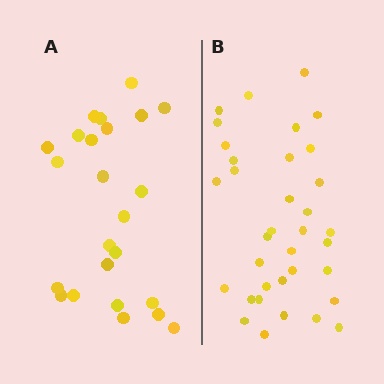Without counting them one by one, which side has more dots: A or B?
Region B (the right region) has more dots.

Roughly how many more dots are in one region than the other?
Region B has roughly 12 or so more dots than region A.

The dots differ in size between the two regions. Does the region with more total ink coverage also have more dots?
No. Region A has more total ink coverage because its dots are larger, but region B actually contains more individual dots. Total area can be misleading — the number of items is what matters here.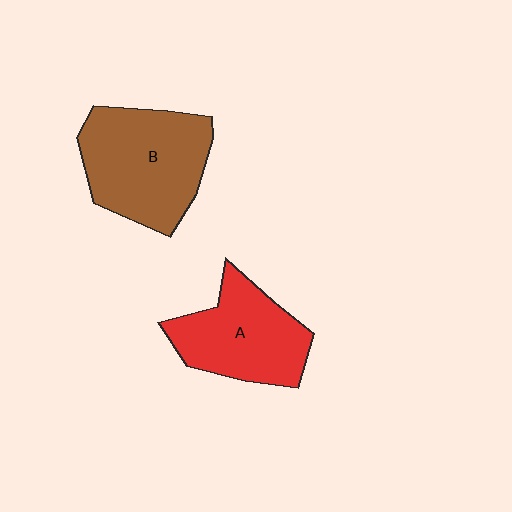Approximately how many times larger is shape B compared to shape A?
Approximately 1.2 times.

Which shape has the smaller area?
Shape A (red).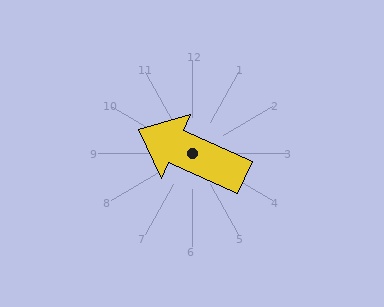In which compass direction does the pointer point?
Northwest.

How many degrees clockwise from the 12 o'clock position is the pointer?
Approximately 294 degrees.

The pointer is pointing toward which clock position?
Roughly 10 o'clock.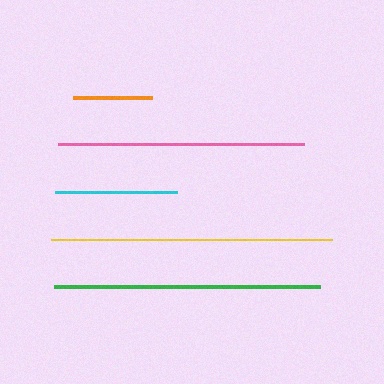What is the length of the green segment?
The green segment is approximately 266 pixels long.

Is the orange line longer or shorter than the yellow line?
The yellow line is longer than the orange line.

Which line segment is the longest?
The yellow line is the longest at approximately 281 pixels.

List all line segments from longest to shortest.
From longest to shortest: yellow, green, pink, cyan, orange.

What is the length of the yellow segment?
The yellow segment is approximately 281 pixels long.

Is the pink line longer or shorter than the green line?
The green line is longer than the pink line.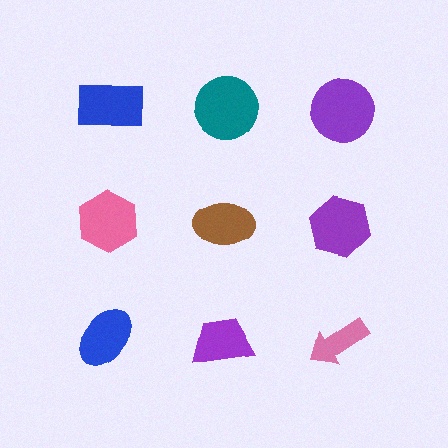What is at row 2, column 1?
A pink hexagon.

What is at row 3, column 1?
A blue ellipse.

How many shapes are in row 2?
3 shapes.